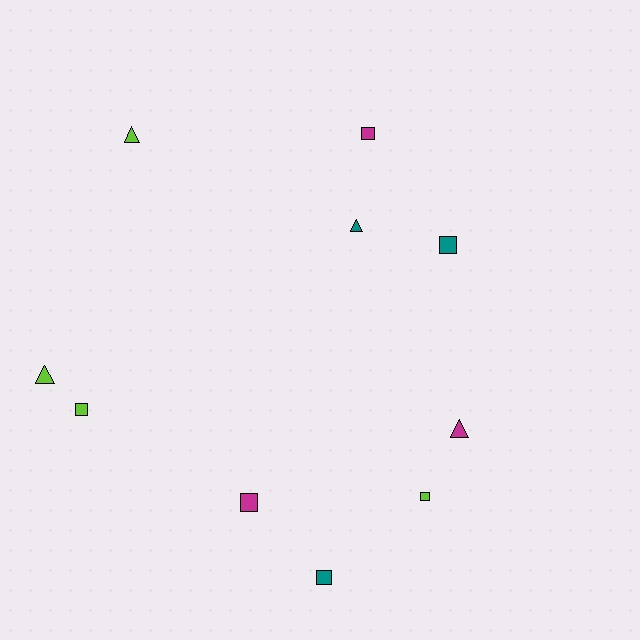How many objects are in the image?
There are 10 objects.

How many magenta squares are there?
There are 2 magenta squares.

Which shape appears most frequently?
Square, with 6 objects.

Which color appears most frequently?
Lime, with 4 objects.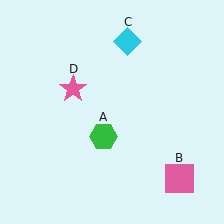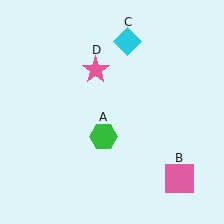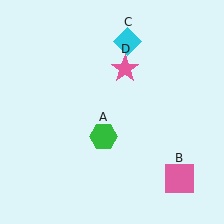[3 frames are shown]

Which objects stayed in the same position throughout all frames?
Green hexagon (object A) and pink square (object B) and cyan diamond (object C) remained stationary.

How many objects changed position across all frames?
1 object changed position: pink star (object D).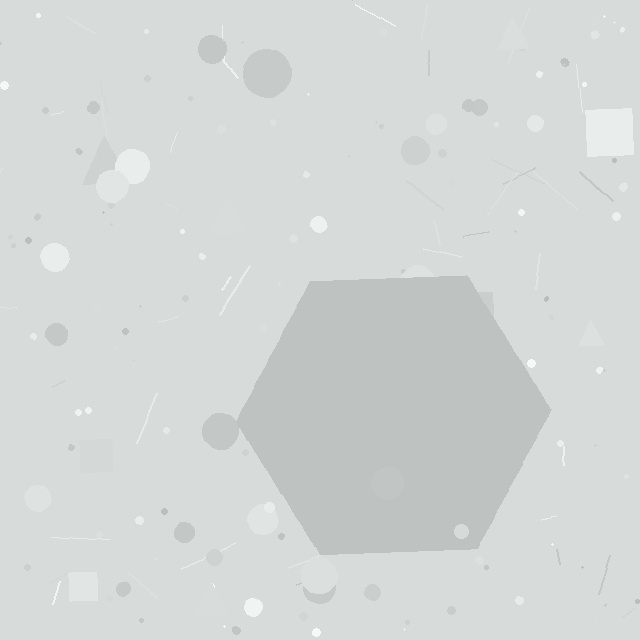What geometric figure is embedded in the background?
A hexagon is embedded in the background.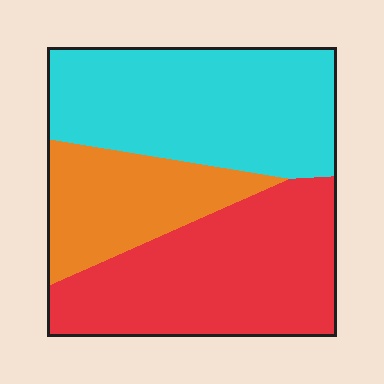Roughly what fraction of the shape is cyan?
Cyan takes up about two fifths (2/5) of the shape.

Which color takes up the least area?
Orange, at roughly 20%.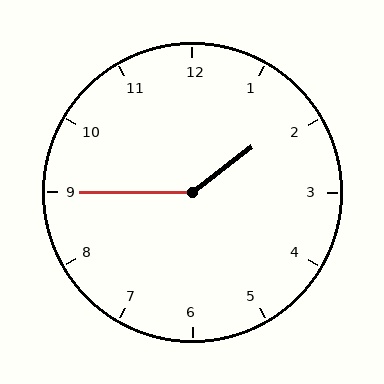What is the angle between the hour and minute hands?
Approximately 142 degrees.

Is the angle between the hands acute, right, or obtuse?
It is obtuse.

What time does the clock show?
1:45.